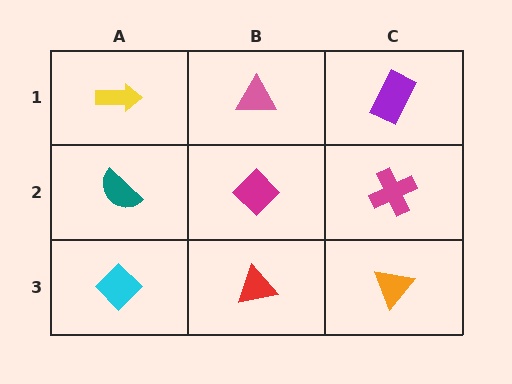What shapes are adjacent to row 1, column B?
A magenta diamond (row 2, column B), a yellow arrow (row 1, column A), a purple rectangle (row 1, column C).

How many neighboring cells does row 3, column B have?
3.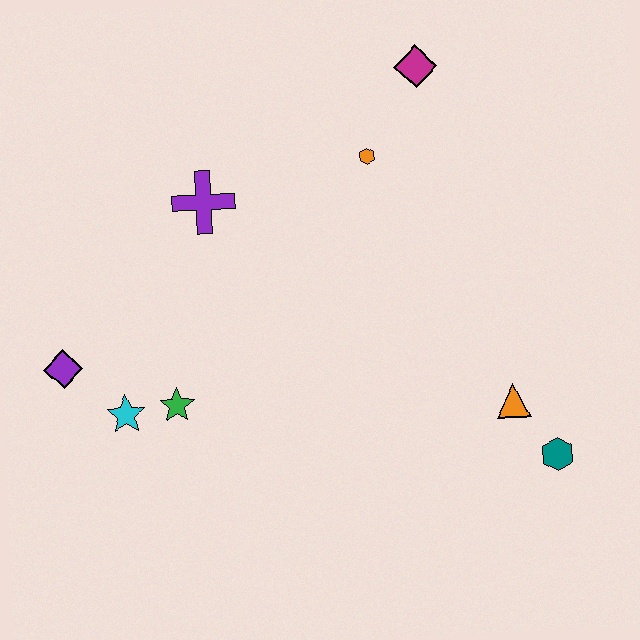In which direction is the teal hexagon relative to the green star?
The teal hexagon is to the right of the green star.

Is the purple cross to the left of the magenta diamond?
Yes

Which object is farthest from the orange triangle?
The purple diamond is farthest from the orange triangle.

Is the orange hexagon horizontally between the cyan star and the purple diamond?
No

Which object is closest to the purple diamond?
The cyan star is closest to the purple diamond.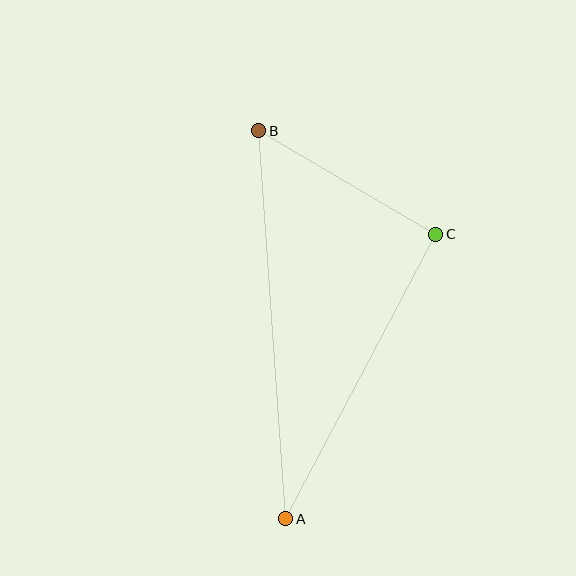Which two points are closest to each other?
Points B and C are closest to each other.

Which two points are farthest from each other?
Points A and B are farthest from each other.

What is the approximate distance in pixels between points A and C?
The distance between A and C is approximately 321 pixels.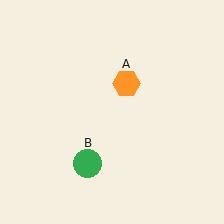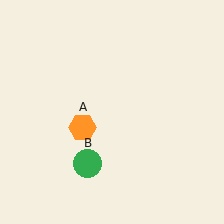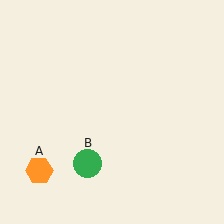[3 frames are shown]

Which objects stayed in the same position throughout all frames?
Green circle (object B) remained stationary.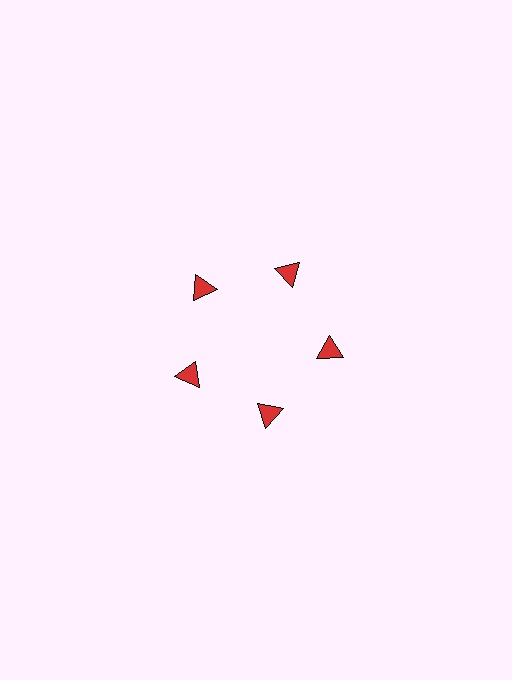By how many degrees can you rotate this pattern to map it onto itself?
The pattern maps onto itself every 72 degrees of rotation.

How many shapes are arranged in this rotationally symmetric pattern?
There are 5 shapes, arranged in 5 groups of 1.